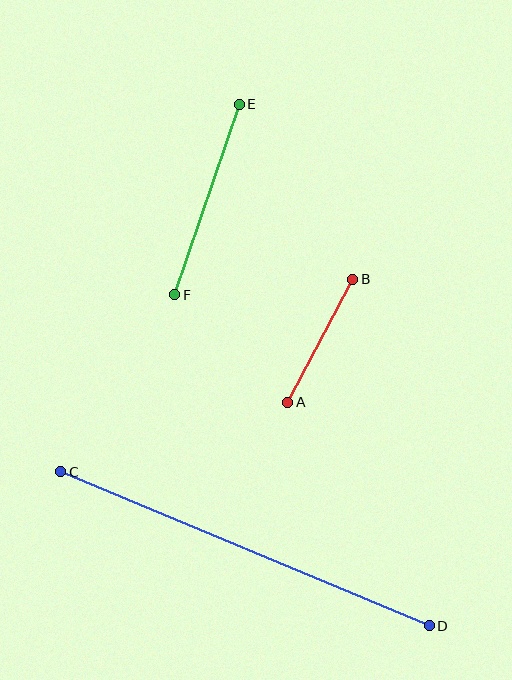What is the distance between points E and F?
The distance is approximately 201 pixels.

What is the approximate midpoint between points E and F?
The midpoint is at approximately (207, 199) pixels.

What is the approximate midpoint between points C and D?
The midpoint is at approximately (245, 549) pixels.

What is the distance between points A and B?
The distance is approximately 139 pixels.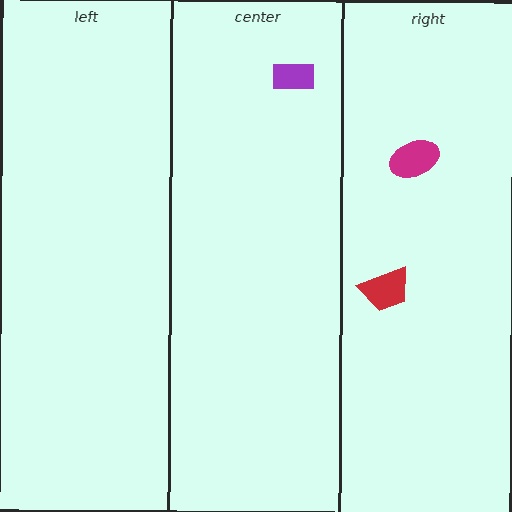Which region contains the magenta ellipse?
The right region.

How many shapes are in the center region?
1.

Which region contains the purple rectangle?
The center region.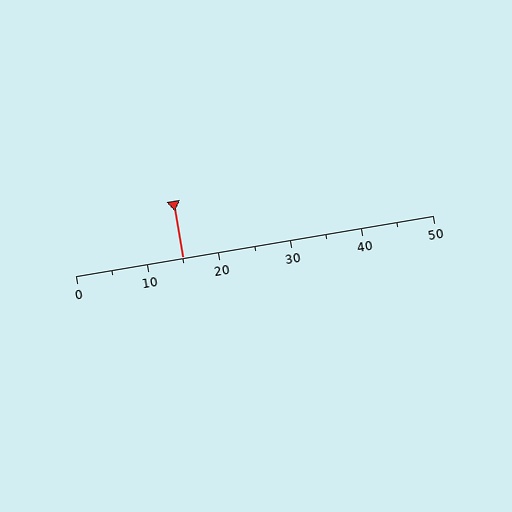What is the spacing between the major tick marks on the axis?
The major ticks are spaced 10 apart.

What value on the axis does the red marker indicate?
The marker indicates approximately 15.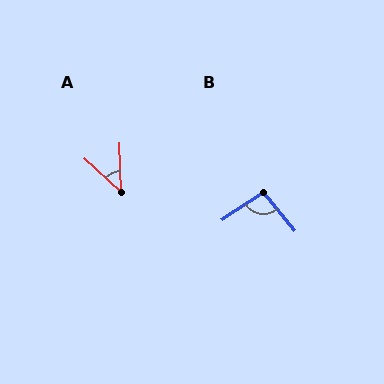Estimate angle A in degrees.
Approximately 46 degrees.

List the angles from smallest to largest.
A (46°), B (96°).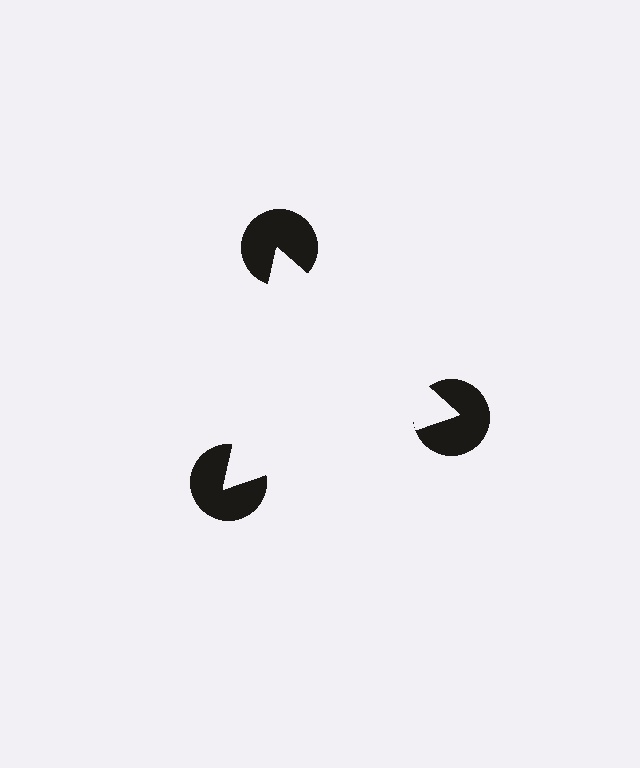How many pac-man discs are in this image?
There are 3 — one at each vertex of the illusory triangle.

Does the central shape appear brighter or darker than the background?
It typically appears slightly brighter than the background, even though no actual brightness change is drawn.